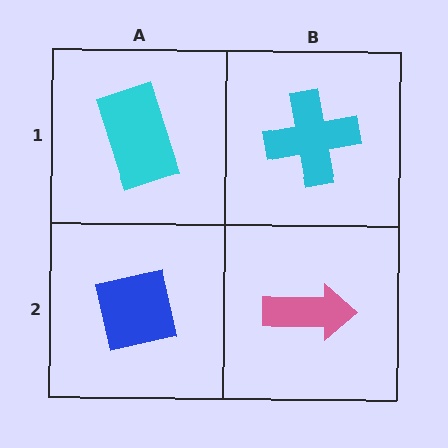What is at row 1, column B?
A cyan cross.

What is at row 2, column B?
A pink arrow.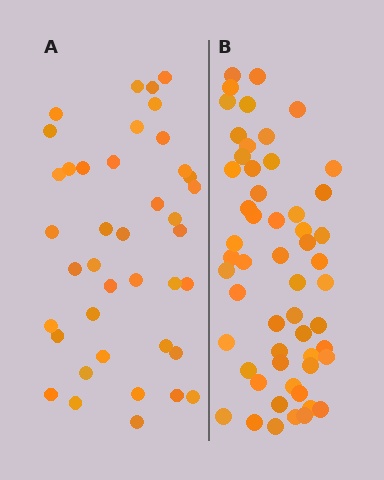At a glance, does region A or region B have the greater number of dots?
Region B (the right region) has more dots.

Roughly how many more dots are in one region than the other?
Region B has approximately 15 more dots than region A.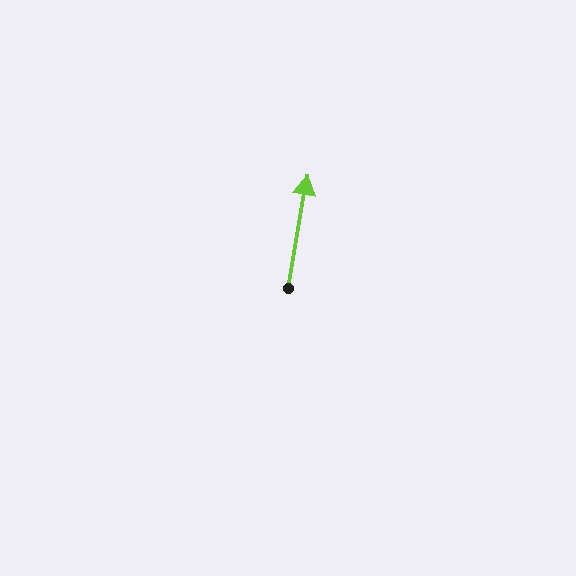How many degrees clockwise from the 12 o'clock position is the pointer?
Approximately 10 degrees.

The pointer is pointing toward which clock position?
Roughly 12 o'clock.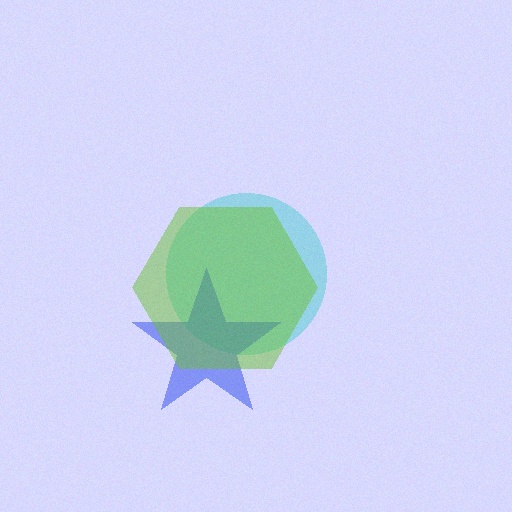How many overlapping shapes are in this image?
There are 3 overlapping shapes in the image.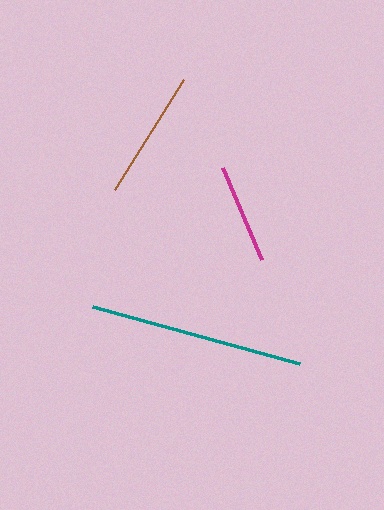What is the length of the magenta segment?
The magenta segment is approximately 101 pixels long.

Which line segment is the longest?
The teal line is the longest at approximately 214 pixels.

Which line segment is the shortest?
The magenta line is the shortest at approximately 101 pixels.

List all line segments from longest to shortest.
From longest to shortest: teal, brown, magenta.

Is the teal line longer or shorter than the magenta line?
The teal line is longer than the magenta line.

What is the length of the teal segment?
The teal segment is approximately 214 pixels long.